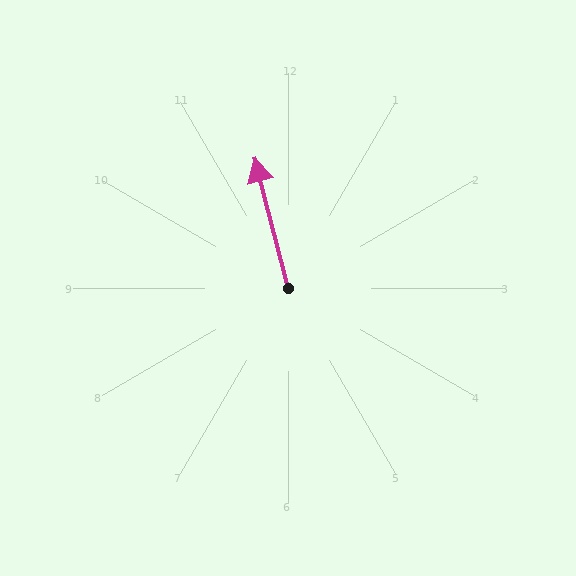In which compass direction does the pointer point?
North.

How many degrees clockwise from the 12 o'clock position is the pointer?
Approximately 346 degrees.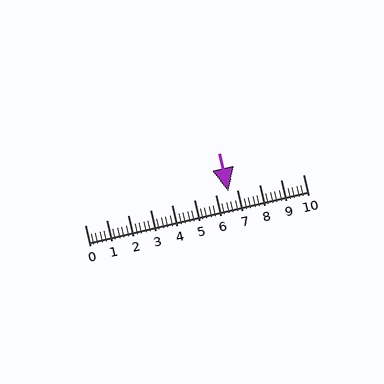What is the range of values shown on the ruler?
The ruler shows values from 0 to 10.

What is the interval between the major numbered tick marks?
The major tick marks are spaced 1 units apart.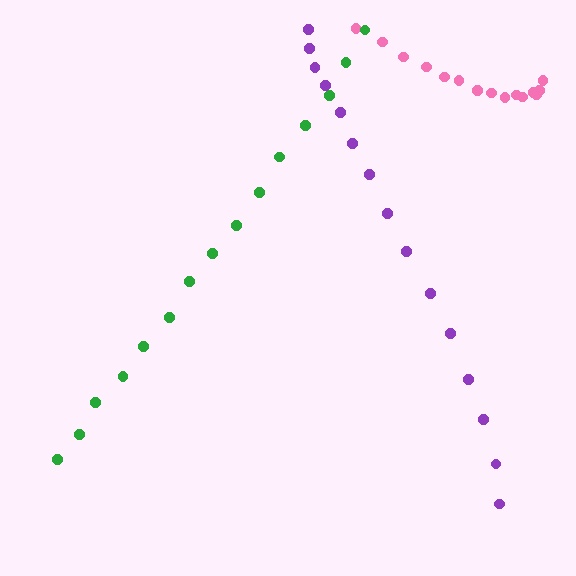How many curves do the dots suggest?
There are 3 distinct paths.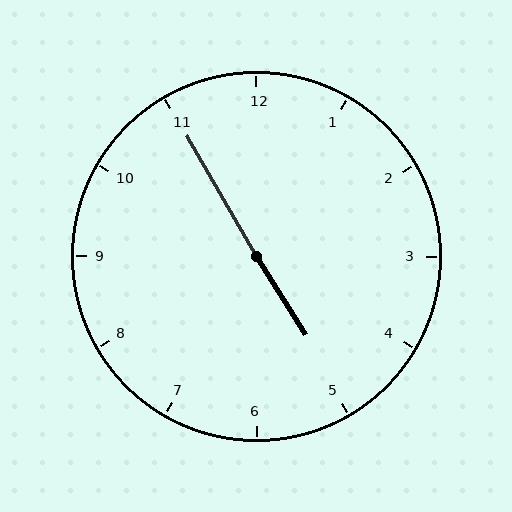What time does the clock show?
4:55.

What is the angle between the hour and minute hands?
Approximately 178 degrees.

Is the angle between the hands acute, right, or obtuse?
It is obtuse.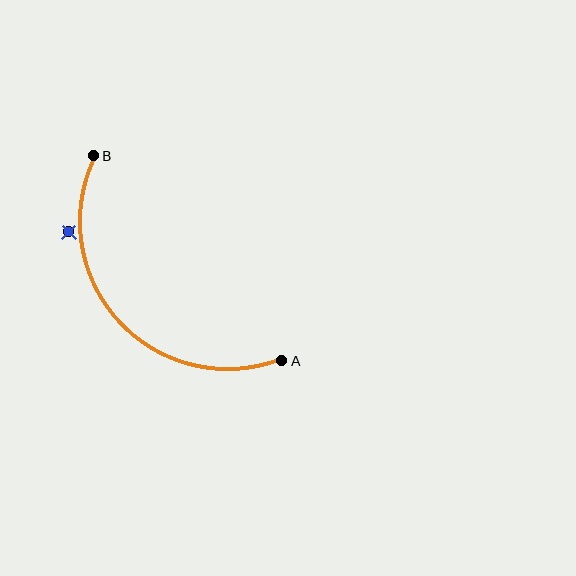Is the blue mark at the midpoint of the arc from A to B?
No — the blue mark does not lie on the arc at all. It sits slightly outside the curve.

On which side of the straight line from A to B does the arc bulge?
The arc bulges below and to the left of the straight line connecting A and B.